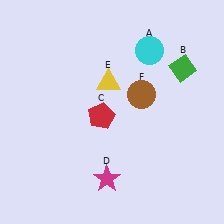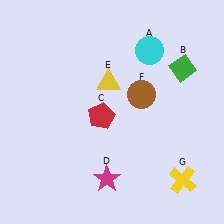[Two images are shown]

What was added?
A yellow cross (G) was added in Image 2.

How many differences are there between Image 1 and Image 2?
There is 1 difference between the two images.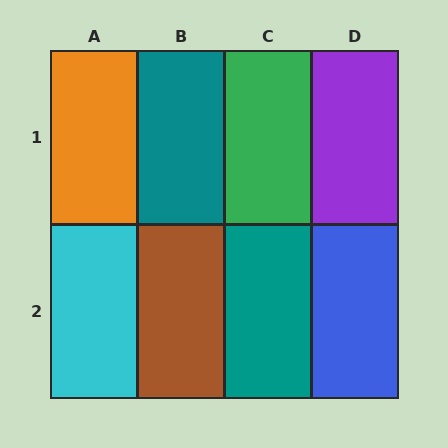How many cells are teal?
2 cells are teal.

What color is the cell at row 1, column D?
Purple.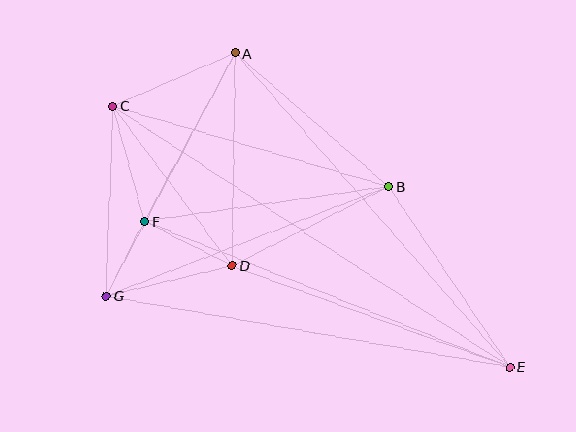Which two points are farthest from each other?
Points C and E are farthest from each other.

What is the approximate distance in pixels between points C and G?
The distance between C and G is approximately 190 pixels.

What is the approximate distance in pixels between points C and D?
The distance between C and D is approximately 199 pixels.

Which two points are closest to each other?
Points F and G are closest to each other.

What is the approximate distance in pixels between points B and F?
The distance between B and F is approximately 247 pixels.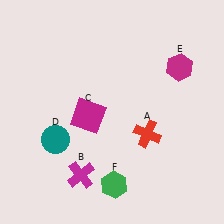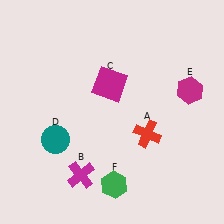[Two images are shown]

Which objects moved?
The objects that moved are: the magenta square (C), the magenta hexagon (E).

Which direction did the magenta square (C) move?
The magenta square (C) moved up.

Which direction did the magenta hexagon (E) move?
The magenta hexagon (E) moved down.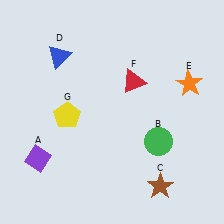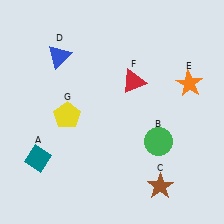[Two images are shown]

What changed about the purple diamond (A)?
In Image 1, A is purple. In Image 2, it changed to teal.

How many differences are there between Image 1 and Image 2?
There is 1 difference between the two images.